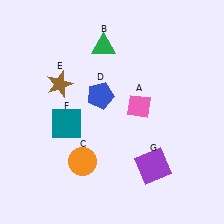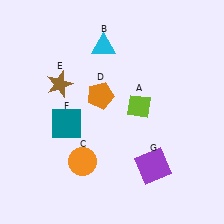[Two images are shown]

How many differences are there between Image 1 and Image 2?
There are 3 differences between the two images.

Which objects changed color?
A changed from pink to lime. B changed from green to cyan. D changed from blue to orange.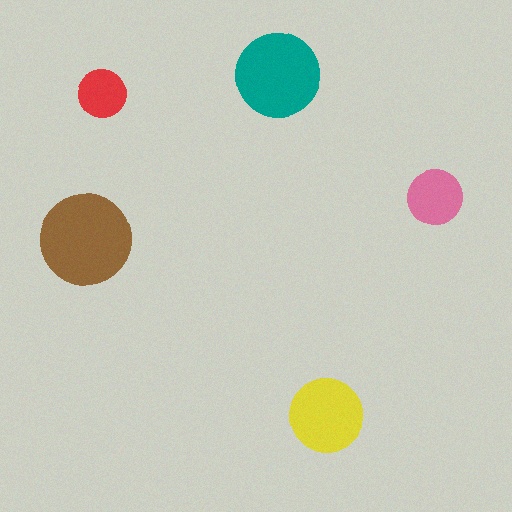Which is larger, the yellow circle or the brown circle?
The brown one.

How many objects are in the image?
There are 5 objects in the image.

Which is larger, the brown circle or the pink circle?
The brown one.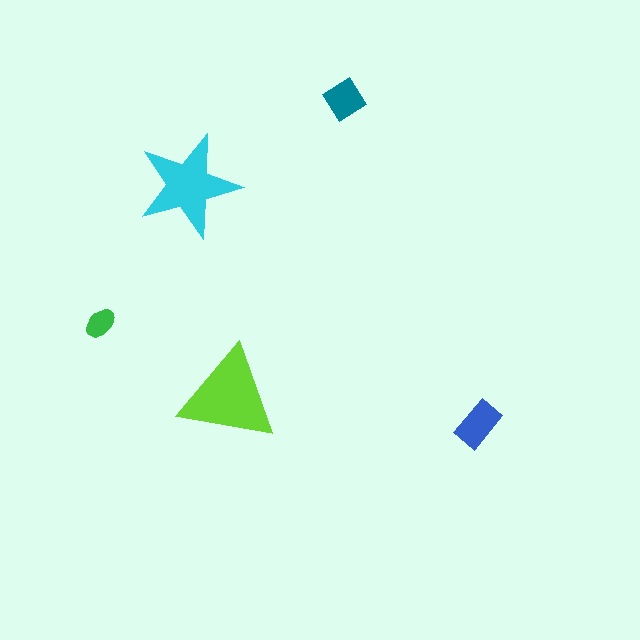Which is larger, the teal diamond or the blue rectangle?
The blue rectangle.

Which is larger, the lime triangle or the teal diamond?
The lime triangle.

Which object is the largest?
The lime triangle.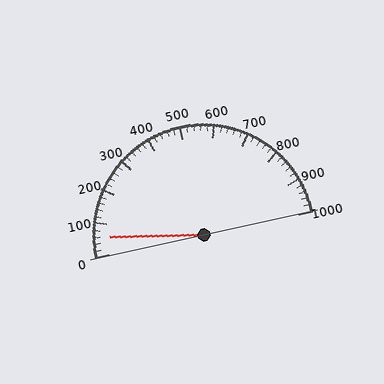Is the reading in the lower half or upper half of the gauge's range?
The reading is in the lower half of the range (0 to 1000).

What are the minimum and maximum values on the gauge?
The gauge ranges from 0 to 1000.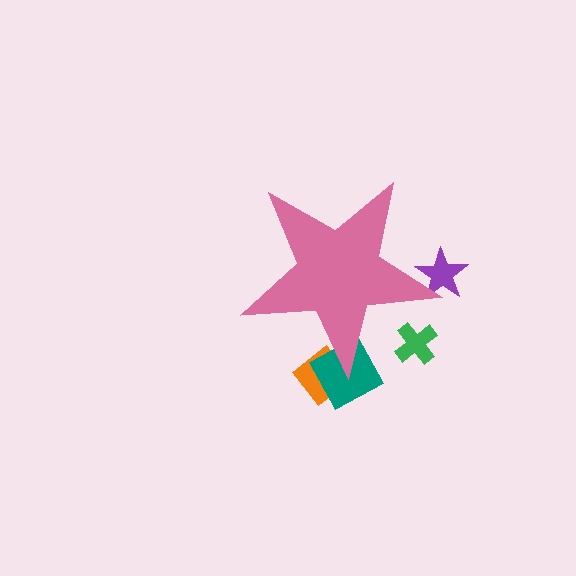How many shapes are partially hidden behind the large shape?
4 shapes are partially hidden.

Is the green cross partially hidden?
Yes, the green cross is partially hidden behind the pink star.